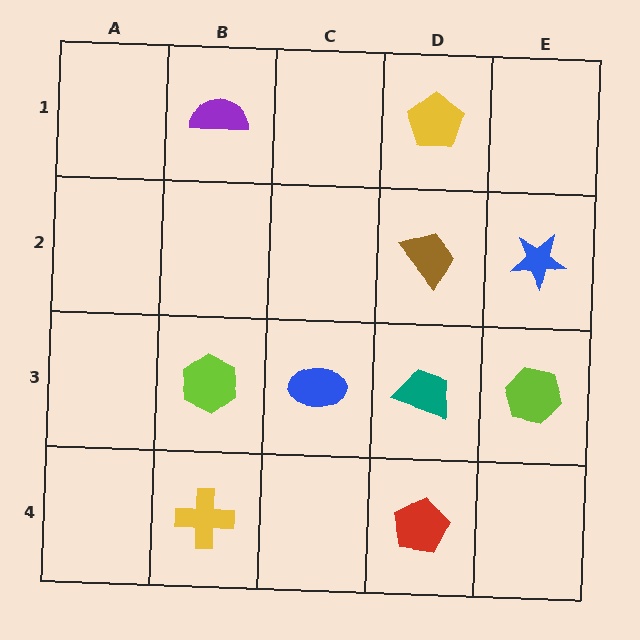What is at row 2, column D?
A brown trapezoid.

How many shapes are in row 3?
4 shapes.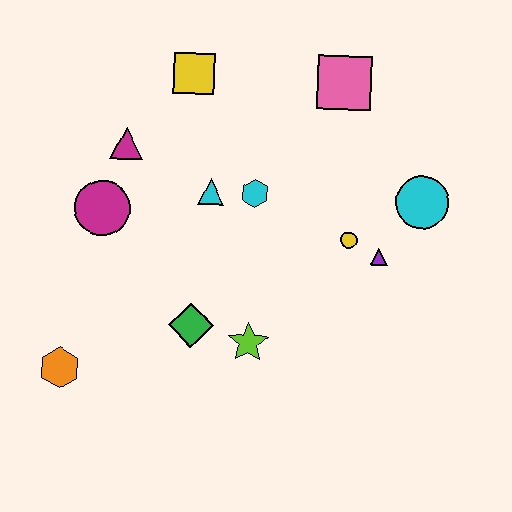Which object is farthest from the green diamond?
The pink square is farthest from the green diamond.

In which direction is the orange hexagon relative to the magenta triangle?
The orange hexagon is below the magenta triangle.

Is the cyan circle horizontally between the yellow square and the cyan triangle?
No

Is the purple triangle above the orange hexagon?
Yes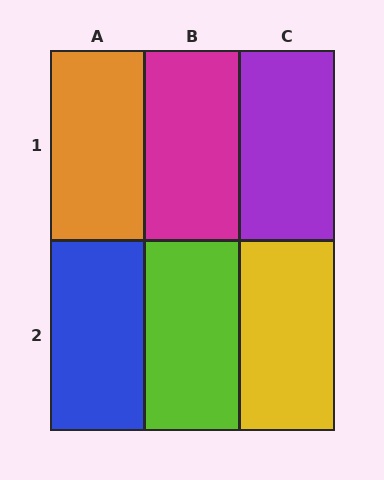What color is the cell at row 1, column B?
Magenta.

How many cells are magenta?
1 cell is magenta.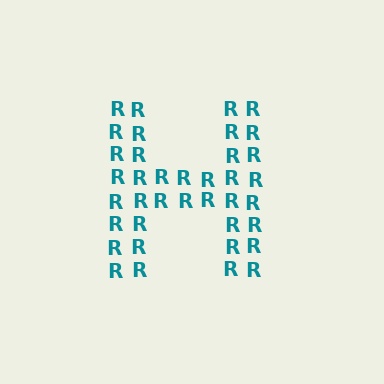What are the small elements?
The small elements are letter R's.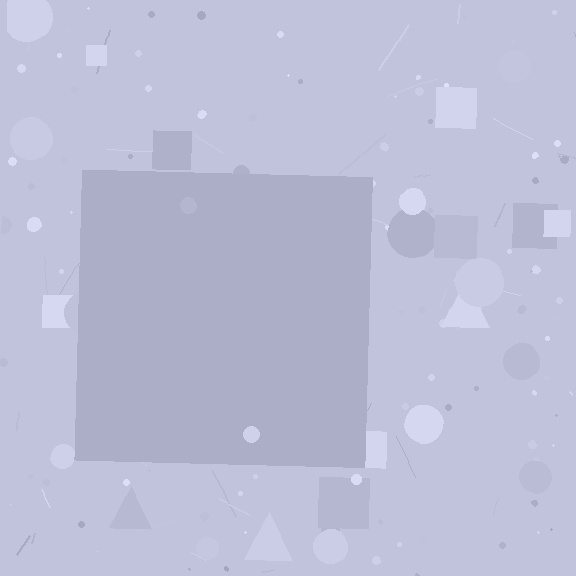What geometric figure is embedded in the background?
A square is embedded in the background.